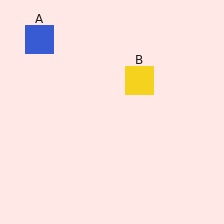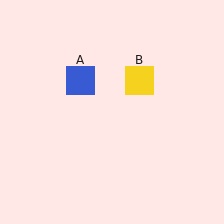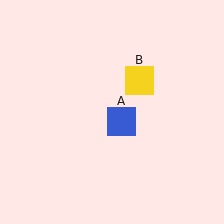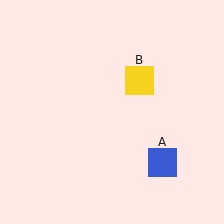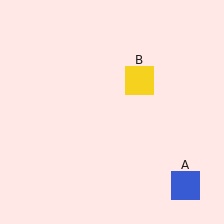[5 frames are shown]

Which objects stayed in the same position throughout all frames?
Yellow square (object B) remained stationary.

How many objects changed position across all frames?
1 object changed position: blue square (object A).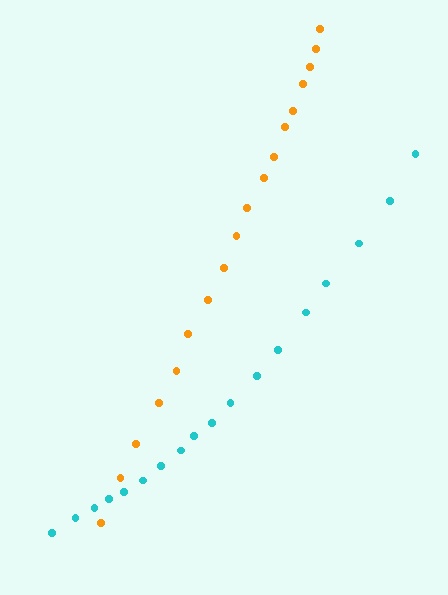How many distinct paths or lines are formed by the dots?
There are 2 distinct paths.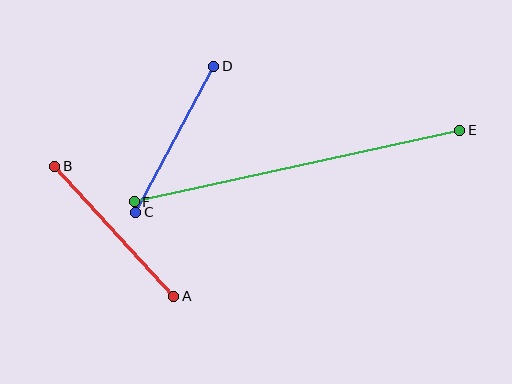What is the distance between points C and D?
The distance is approximately 165 pixels.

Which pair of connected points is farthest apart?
Points E and F are farthest apart.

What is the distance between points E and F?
The distance is approximately 333 pixels.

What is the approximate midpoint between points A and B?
The midpoint is at approximately (114, 231) pixels.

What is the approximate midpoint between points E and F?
The midpoint is at approximately (297, 166) pixels.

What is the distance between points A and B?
The distance is approximately 176 pixels.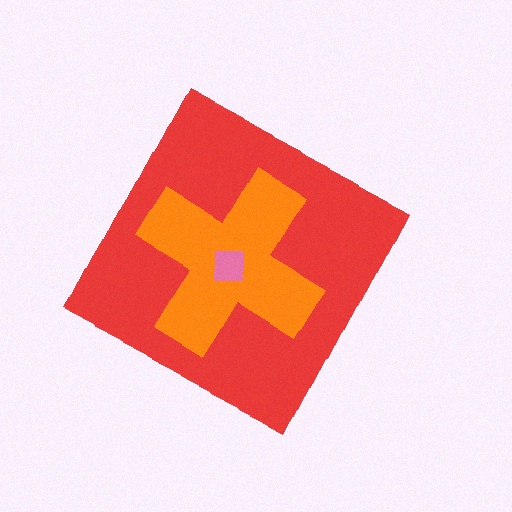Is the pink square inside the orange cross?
Yes.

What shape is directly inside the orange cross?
The pink square.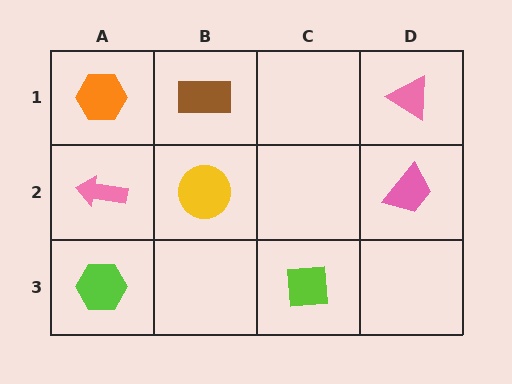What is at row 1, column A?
An orange hexagon.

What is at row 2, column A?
A pink arrow.